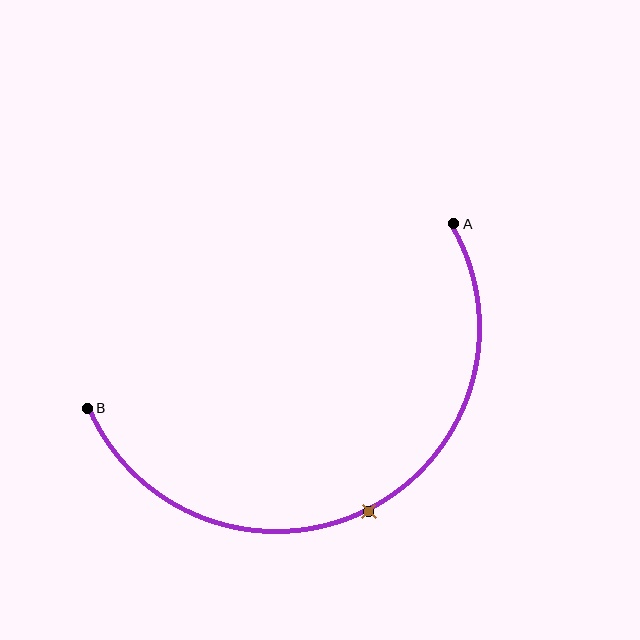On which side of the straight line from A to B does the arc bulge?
The arc bulges below the straight line connecting A and B.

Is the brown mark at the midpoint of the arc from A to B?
Yes. The brown mark lies on the arc at equal arc-length from both A and B — it is the arc midpoint.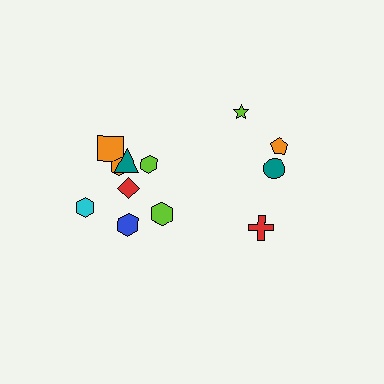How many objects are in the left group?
There are 8 objects.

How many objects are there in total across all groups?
There are 12 objects.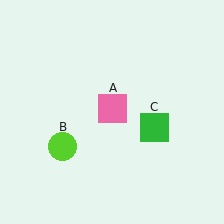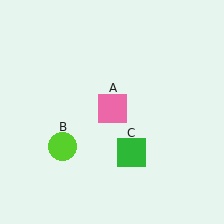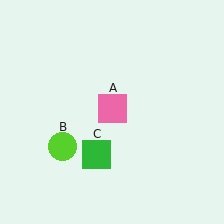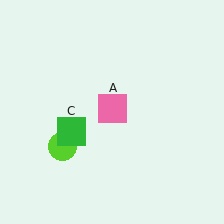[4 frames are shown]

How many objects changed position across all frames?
1 object changed position: green square (object C).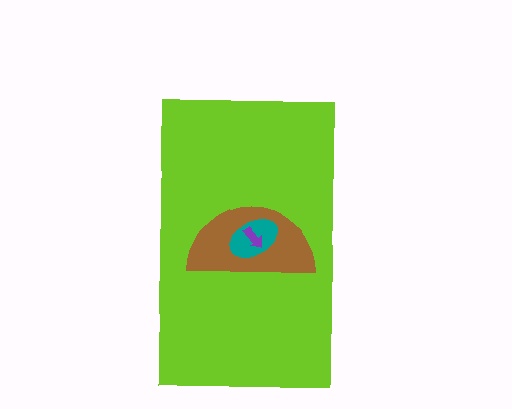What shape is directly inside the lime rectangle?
The brown semicircle.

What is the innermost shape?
The purple arrow.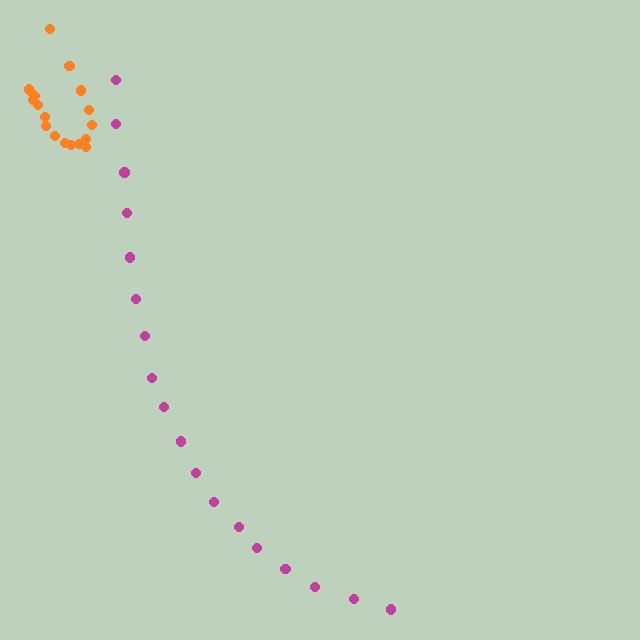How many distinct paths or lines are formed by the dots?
There are 2 distinct paths.